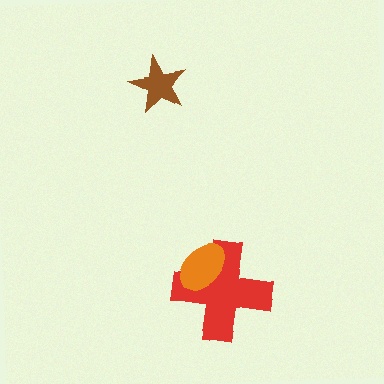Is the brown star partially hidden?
No, no other shape covers it.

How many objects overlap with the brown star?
0 objects overlap with the brown star.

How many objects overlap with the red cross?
1 object overlaps with the red cross.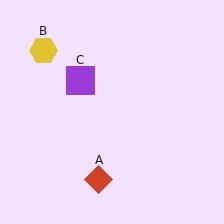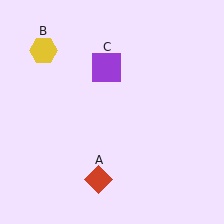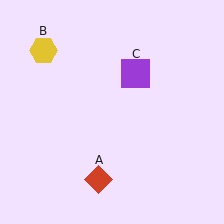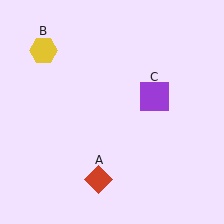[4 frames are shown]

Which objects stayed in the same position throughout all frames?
Red diamond (object A) and yellow hexagon (object B) remained stationary.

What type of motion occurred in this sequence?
The purple square (object C) rotated clockwise around the center of the scene.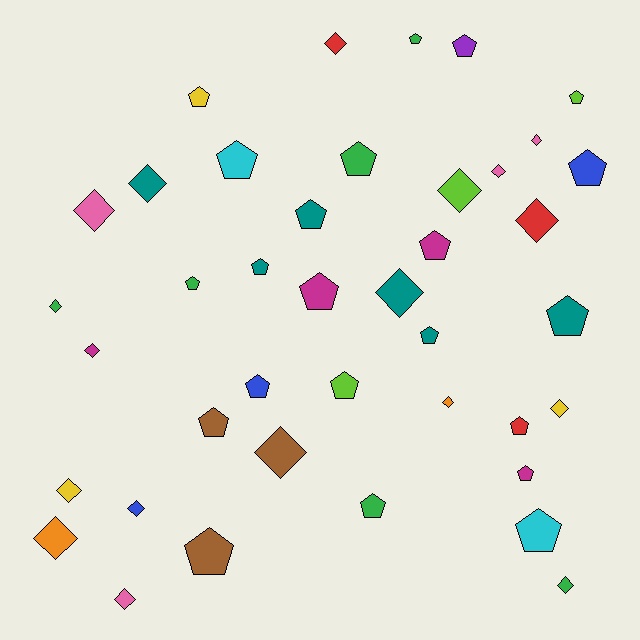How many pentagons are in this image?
There are 22 pentagons.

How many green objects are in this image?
There are 6 green objects.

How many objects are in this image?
There are 40 objects.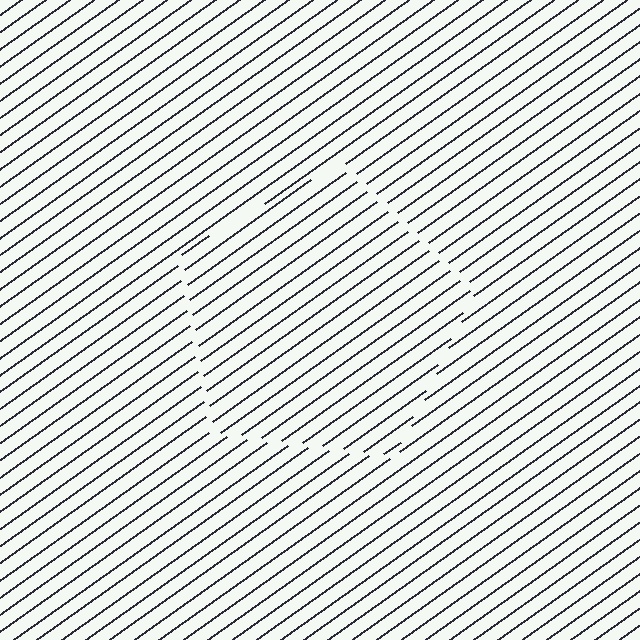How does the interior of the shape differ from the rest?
The interior of the shape contains the same grating, shifted by half a period — the contour is defined by the phase discontinuity where line-ends from the inner and outer gratings abut.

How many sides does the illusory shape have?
5 sides — the line-ends trace a pentagon.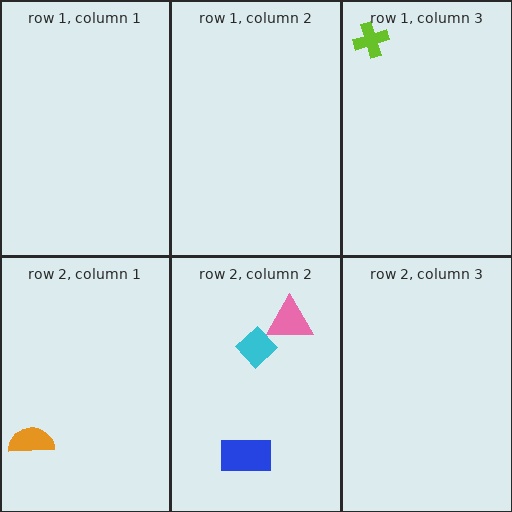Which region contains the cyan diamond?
The row 2, column 2 region.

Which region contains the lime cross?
The row 1, column 3 region.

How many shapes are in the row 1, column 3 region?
1.